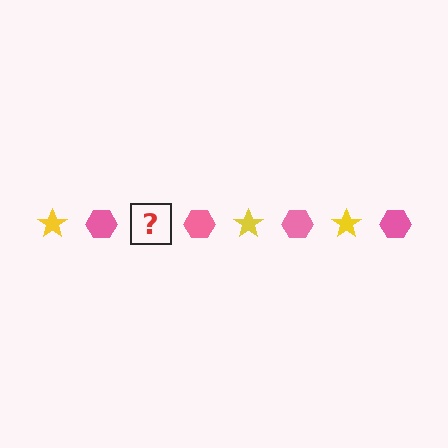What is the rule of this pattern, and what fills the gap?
The rule is that the pattern alternates between yellow star and pink hexagon. The gap should be filled with a yellow star.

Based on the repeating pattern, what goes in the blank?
The blank should be a yellow star.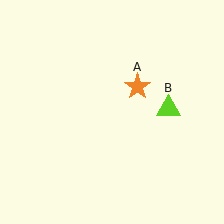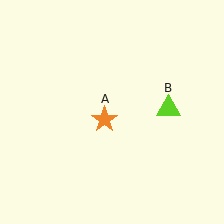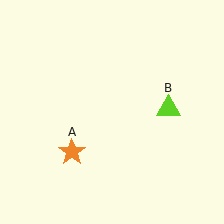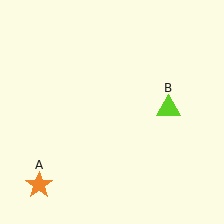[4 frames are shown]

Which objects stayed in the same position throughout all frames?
Lime triangle (object B) remained stationary.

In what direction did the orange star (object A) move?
The orange star (object A) moved down and to the left.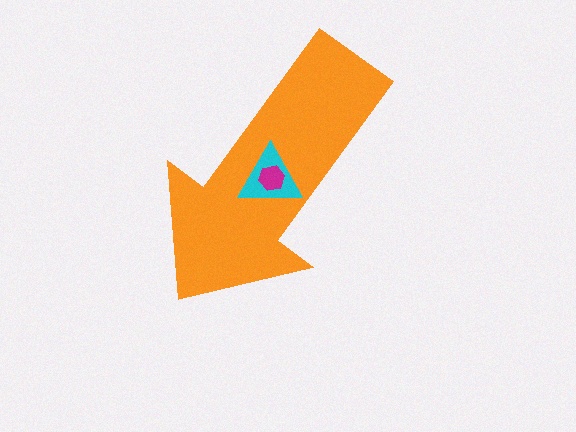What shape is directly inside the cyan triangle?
The magenta hexagon.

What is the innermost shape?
The magenta hexagon.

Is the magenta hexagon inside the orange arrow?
Yes.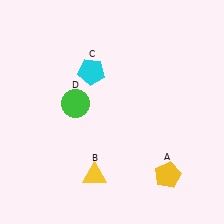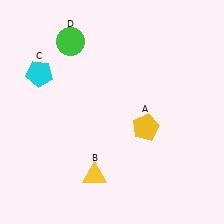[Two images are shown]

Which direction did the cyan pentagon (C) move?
The cyan pentagon (C) moved left.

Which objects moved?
The objects that moved are: the yellow pentagon (A), the cyan pentagon (C), the green circle (D).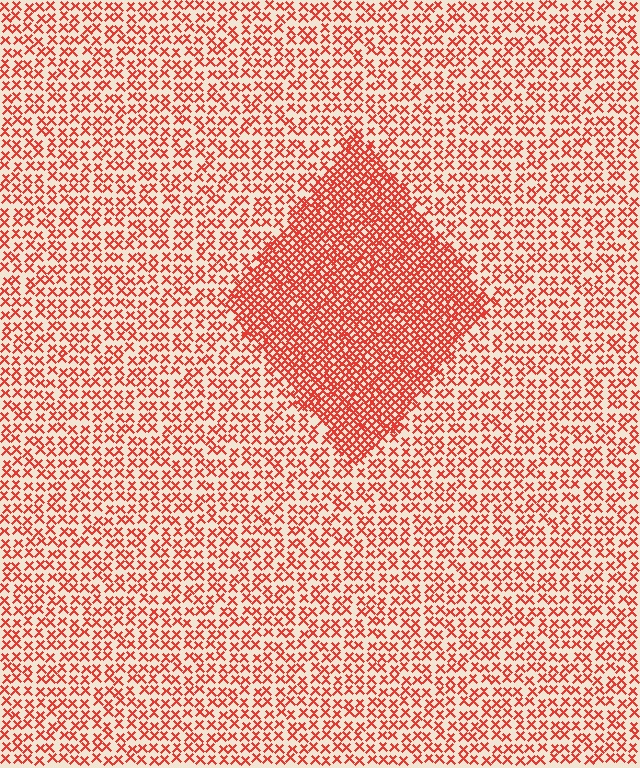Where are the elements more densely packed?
The elements are more densely packed inside the diamond boundary.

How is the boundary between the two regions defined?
The boundary is defined by a change in element density (approximately 2.3x ratio). All elements are the same color, size, and shape.